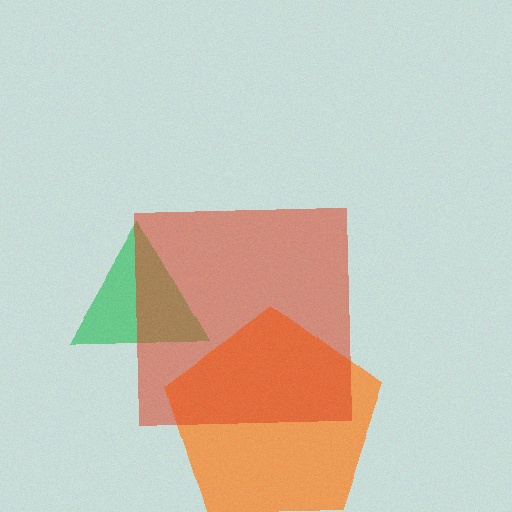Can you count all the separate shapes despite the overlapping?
Yes, there are 3 separate shapes.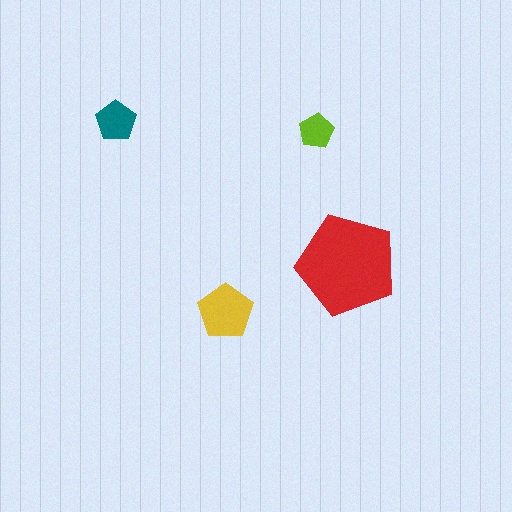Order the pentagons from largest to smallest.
the red one, the yellow one, the teal one, the lime one.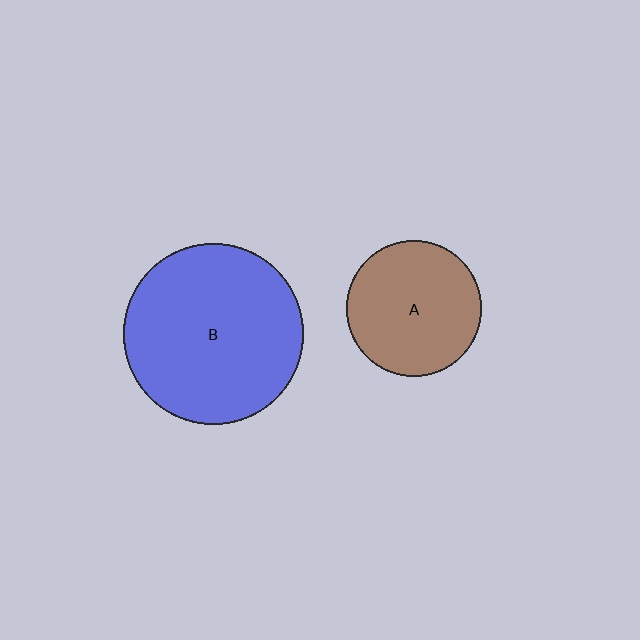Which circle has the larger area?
Circle B (blue).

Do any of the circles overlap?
No, none of the circles overlap.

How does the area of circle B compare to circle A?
Approximately 1.8 times.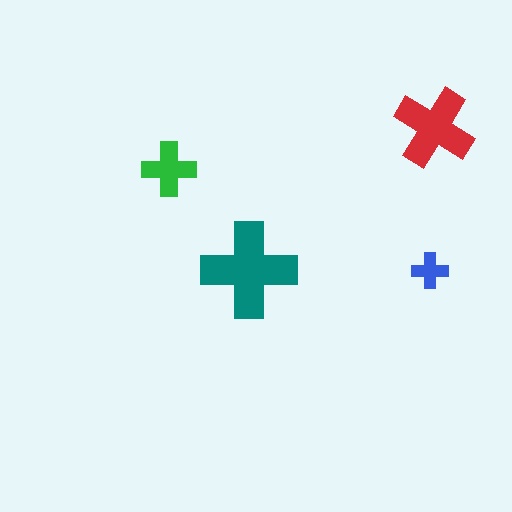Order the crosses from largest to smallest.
the teal one, the red one, the green one, the blue one.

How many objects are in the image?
There are 4 objects in the image.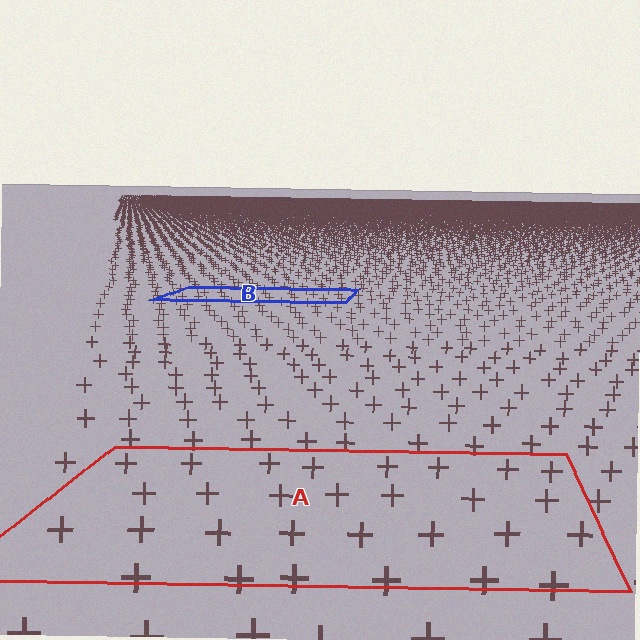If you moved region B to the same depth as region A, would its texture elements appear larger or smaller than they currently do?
They would appear larger. At a closer depth, the same texture elements are projected at a bigger on-screen size.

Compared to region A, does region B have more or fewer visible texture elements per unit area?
Region B has more texture elements per unit area — they are packed more densely because it is farther away.